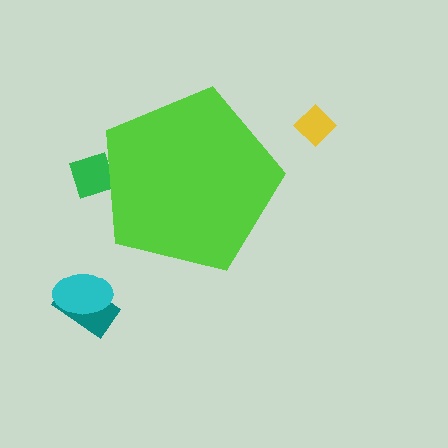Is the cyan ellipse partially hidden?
No, the cyan ellipse is fully visible.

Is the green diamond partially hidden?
Yes, the green diamond is partially hidden behind the lime pentagon.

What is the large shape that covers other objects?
A lime pentagon.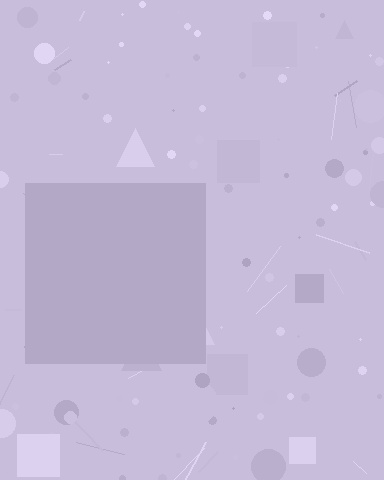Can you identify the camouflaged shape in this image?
The camouflaged shape is a square.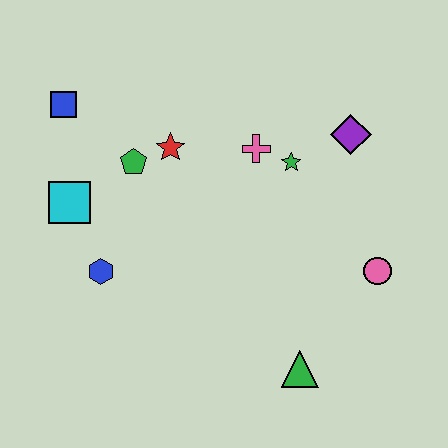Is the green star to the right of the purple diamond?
No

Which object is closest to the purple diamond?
The green star is closest to the purple diamond.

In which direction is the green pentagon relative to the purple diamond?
The green pentagon is to the left of the purple diamond.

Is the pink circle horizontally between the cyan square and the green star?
No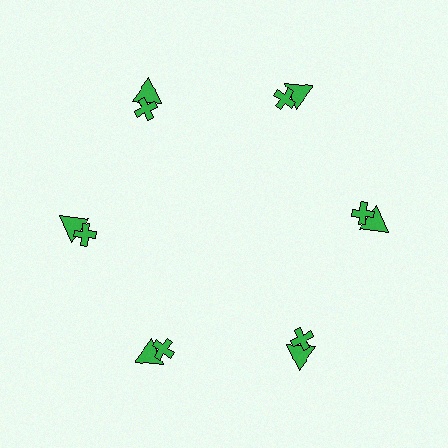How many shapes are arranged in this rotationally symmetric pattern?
There are 12 shapes, arranged in 6 groups of 2.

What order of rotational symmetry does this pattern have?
This pattern has 6-fold rotational symmetry.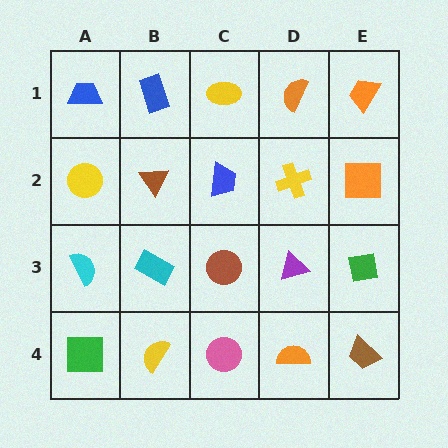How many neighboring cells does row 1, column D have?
3.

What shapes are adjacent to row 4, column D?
A purple triangle (row 3, column D), a pink circle (row 4, column C), a brown trapezoid (row 4, column E).